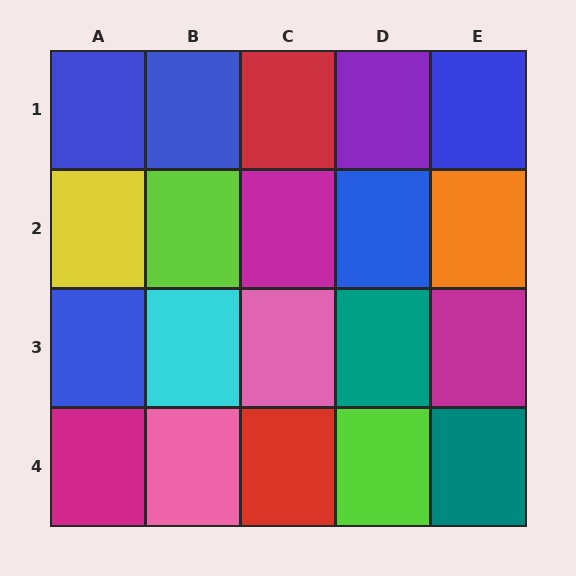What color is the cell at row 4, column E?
Teal.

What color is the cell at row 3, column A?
Blue.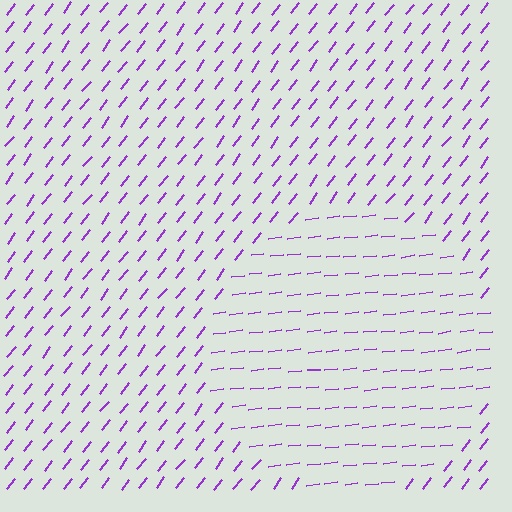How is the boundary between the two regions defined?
The boundary is defined purely by a change in line orientation (approximately 45 degrees difference). All lines are the same color and thickness.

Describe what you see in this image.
The image is filled with small purple line segments. A circle region in the image has lines oriented differently from the surrounding lines, creating a visible texture boundary.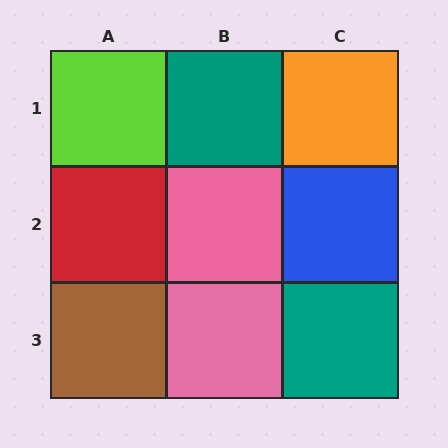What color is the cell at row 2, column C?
Blue.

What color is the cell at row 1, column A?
Lime.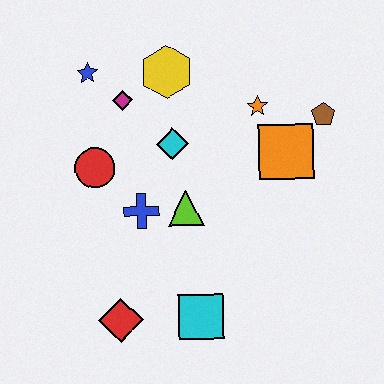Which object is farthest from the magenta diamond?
The cyan square is farthest from the magenta diamond.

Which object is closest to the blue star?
The magenta diamond is closest to the blue star.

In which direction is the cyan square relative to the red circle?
The cyan square is below the red circle.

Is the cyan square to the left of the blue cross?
No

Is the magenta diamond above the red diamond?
Yes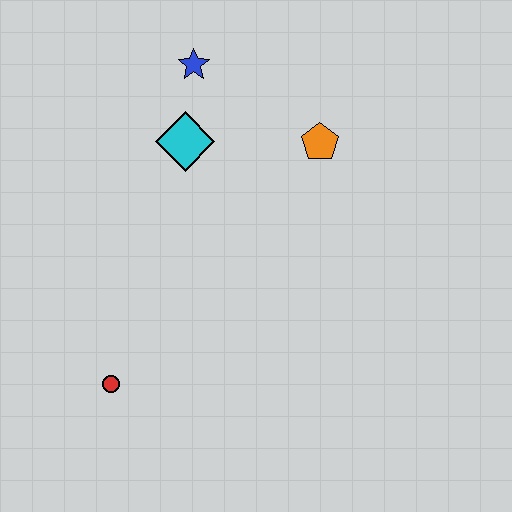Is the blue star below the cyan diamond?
No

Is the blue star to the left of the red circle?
No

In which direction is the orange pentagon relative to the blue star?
The orange pentagon is to the right of the blue star.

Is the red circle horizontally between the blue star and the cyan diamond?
No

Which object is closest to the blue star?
The cyan diamond is closest to the blue star.